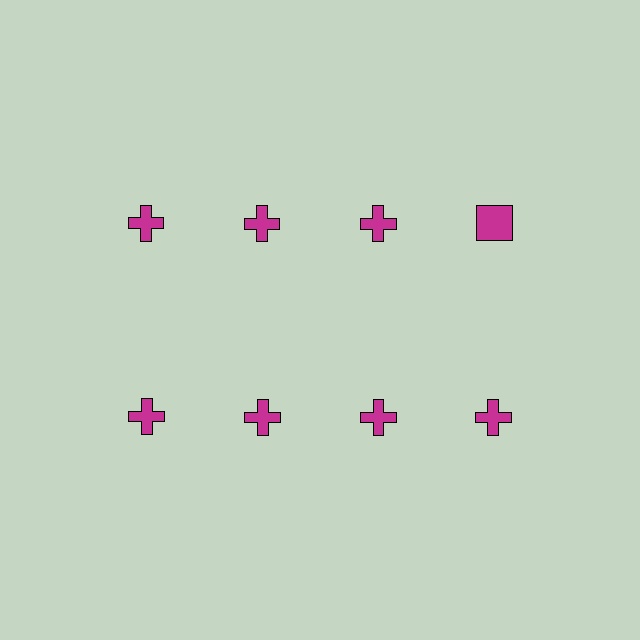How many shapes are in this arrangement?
There are 8 shapes arranged in a grid pattern.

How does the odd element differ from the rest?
It has a different shape: square instead of cross.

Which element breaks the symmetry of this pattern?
The magenta square in the top row, second from right column breaks the symmetry. All other shapes are magenta crosses.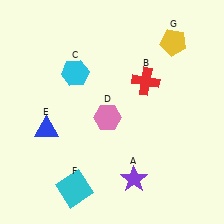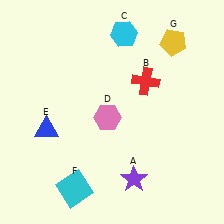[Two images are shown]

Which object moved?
The cyan hexagon (C) moved right.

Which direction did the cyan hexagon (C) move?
The cyan hexagon (C) moved right.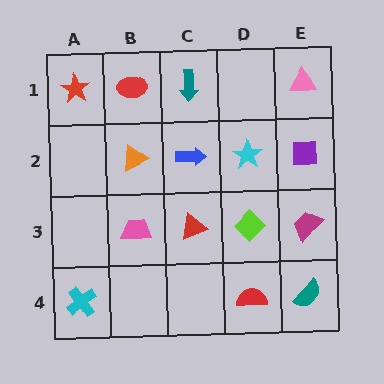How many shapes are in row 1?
4 shapes.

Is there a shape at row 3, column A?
No, that cell is empty.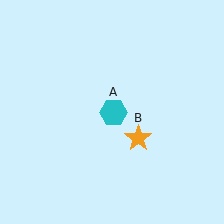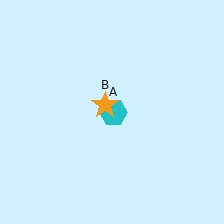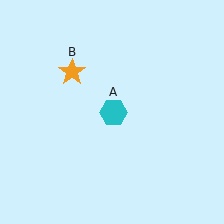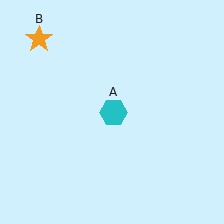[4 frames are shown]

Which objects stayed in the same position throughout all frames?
Cyan hexagon (object A) remained stationary.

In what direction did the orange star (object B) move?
The orange star (object B) moved up and to the left.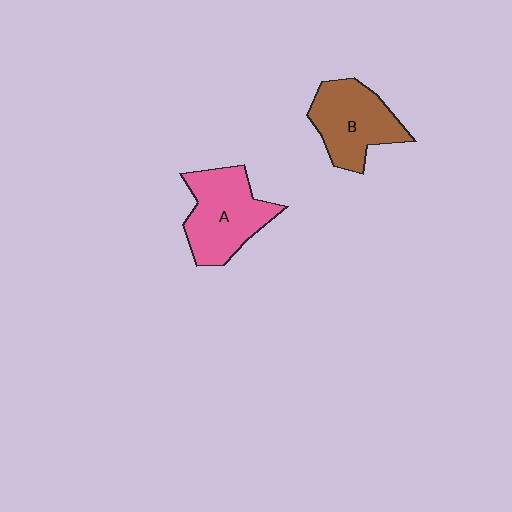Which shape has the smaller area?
Shape B (brown).